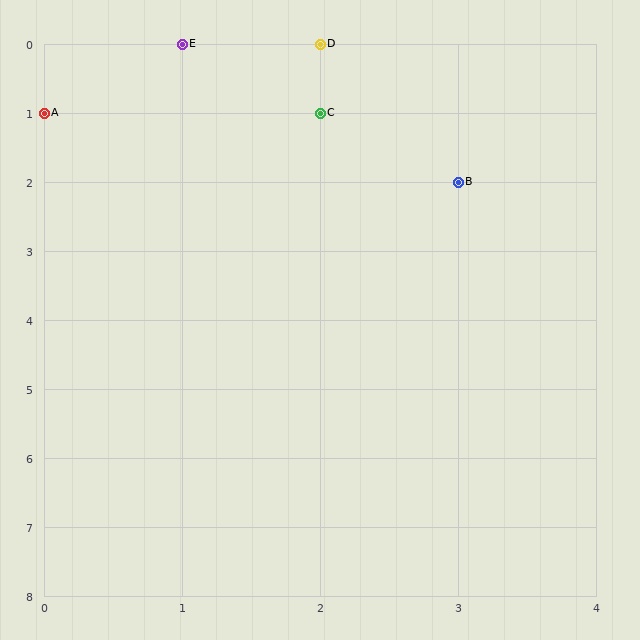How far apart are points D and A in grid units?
Points D and A are 2 columns and 1 row apart (about 2.2 grid units diagonally).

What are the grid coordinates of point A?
Point A is at grid coordinates (0, 1).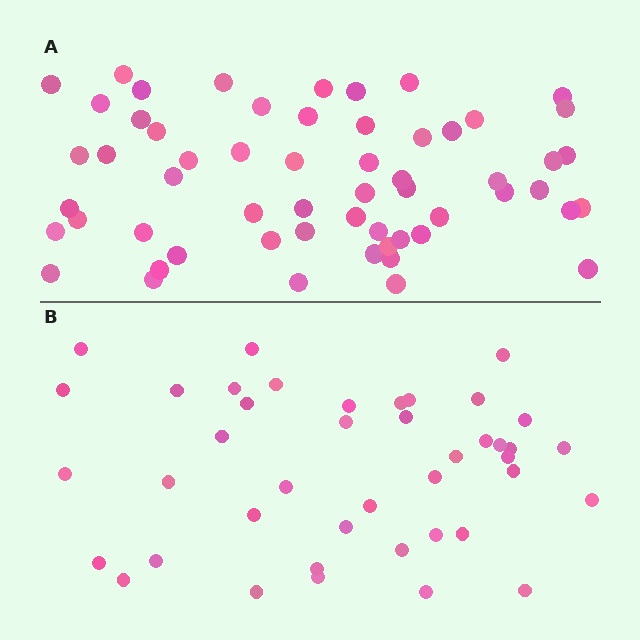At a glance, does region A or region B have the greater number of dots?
Region A (the top region) has more dots.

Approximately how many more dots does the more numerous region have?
Region A has approximately 15 more dots than region B.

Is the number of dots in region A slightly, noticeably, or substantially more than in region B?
Region A has noticeably more, but not dramatically so. The ratio is roughly 1.4 to 1.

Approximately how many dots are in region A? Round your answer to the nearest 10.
About 60 dots. (The exact count is 58, which rounds to 60.)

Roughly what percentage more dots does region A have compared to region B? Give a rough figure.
About 40% more.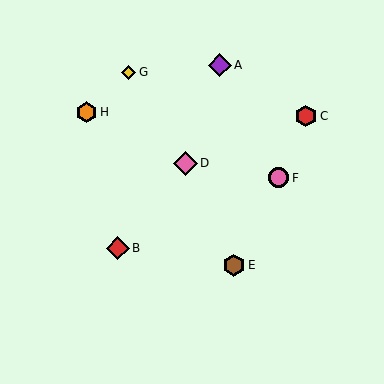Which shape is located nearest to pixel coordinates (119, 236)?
The red diamond (labeled B) at (118, 248) is nearest to that location.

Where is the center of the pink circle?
The center of the pink circle is at (279, 178).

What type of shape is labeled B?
Shape B is a red diamond.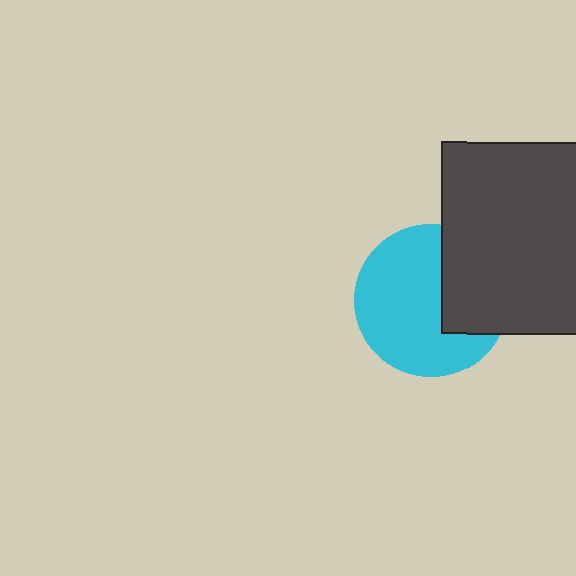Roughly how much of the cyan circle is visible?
Most of it is visible (roughly 68%).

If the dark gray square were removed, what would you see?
You would see the complete cyan circle.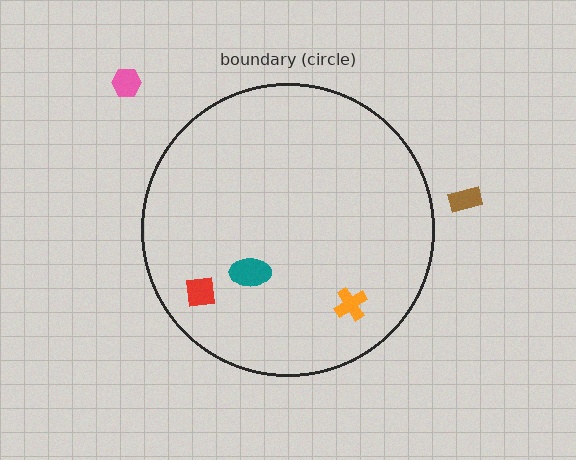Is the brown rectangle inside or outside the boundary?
Outside.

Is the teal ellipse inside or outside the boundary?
Inside.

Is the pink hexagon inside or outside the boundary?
Outside.